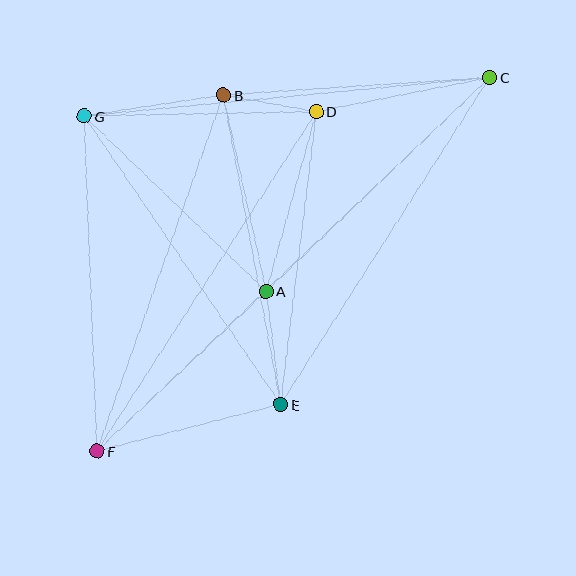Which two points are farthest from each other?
Points C and F are farthest from each other.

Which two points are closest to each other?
Points B and D are closest to each other.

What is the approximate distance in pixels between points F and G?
The distance between F and G is approximately 335 pixels.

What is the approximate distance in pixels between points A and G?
The distance between A and G is approximately 252 pixels.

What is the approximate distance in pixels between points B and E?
The distance between B and E is approximately 315 pixels.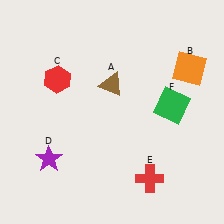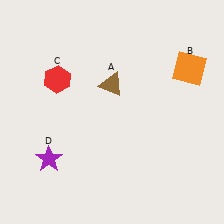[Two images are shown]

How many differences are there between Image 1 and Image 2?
There are 2 differences between the two images.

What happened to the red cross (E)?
The red cross (E) was removed in Image 2. It was in the bottom-right area of Image 1.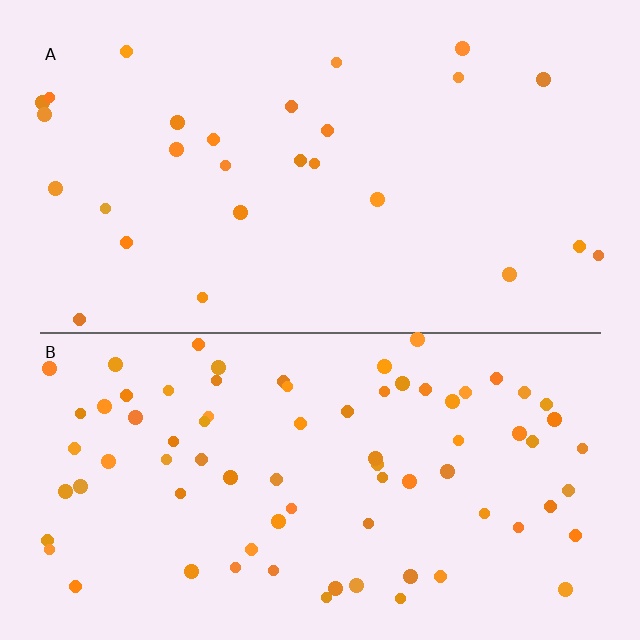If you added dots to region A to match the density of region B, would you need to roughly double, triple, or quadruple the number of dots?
Approximately triple.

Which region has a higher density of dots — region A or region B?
B (the bottom).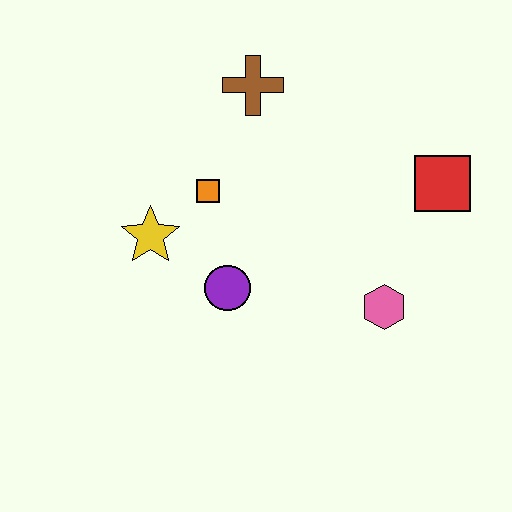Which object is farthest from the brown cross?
The pink hexagon is farthest from the brown cross.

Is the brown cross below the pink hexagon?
No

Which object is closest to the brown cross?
The orange square is closest to the brown cross.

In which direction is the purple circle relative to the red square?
The purple circle is to the left of the red square.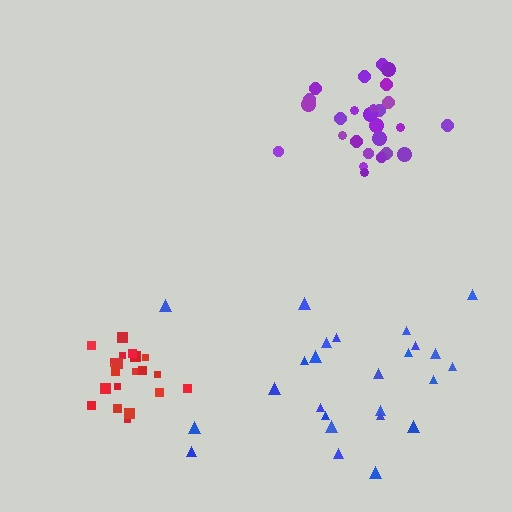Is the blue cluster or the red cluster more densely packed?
Red.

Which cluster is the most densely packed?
Red.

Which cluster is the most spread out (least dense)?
Blue.